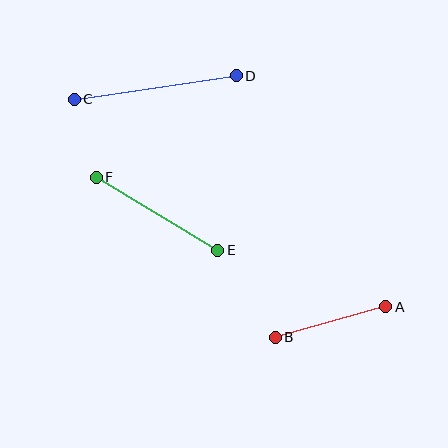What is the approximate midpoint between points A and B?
The midpoint is at approximately (330, 322) pixels.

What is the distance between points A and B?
The distance is approximately 115 pixels.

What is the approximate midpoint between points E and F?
The midpoint is at approximately (157, 214) pixels.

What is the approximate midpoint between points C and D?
The midpoint is at approximately (155, 87) pixels.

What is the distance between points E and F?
The distance is approximately 142 pixels.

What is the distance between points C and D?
The distance is approximately 164 pixels.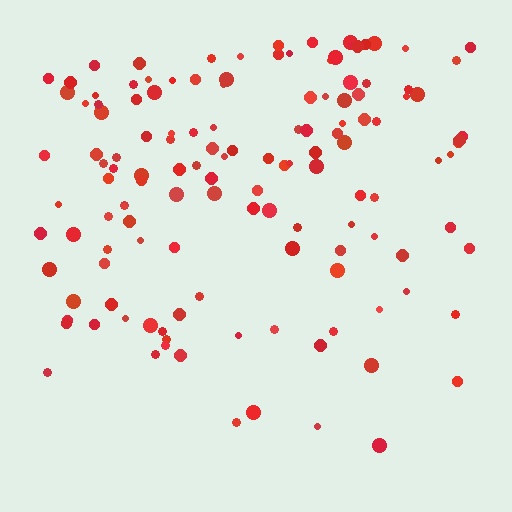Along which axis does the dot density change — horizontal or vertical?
Vertical.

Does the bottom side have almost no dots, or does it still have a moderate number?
Still a moderate number, just noticeably fewer than the top.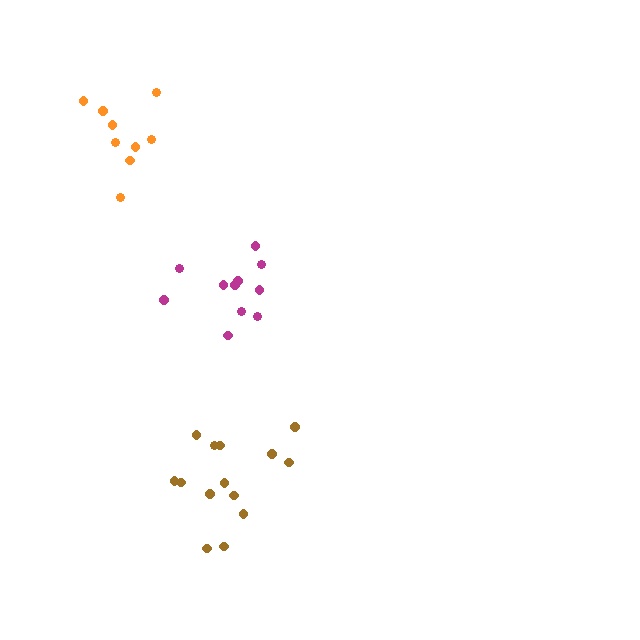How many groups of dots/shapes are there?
There are 3 groups.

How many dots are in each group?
Group 1: 11 dots, Group 2: 9 dots, Group 3: 14 dots (34 total).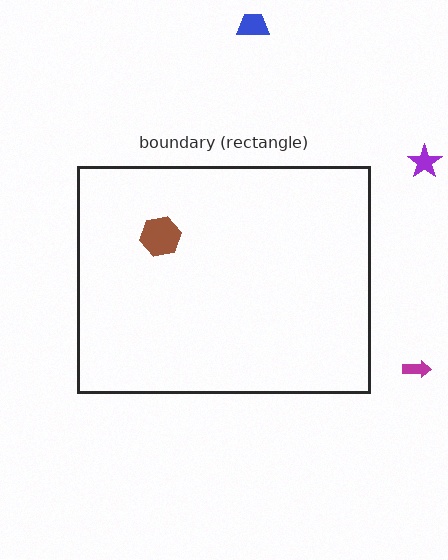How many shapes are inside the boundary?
1 inside, 3 outside.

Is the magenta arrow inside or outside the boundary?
Outside.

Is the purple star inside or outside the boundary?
Outside.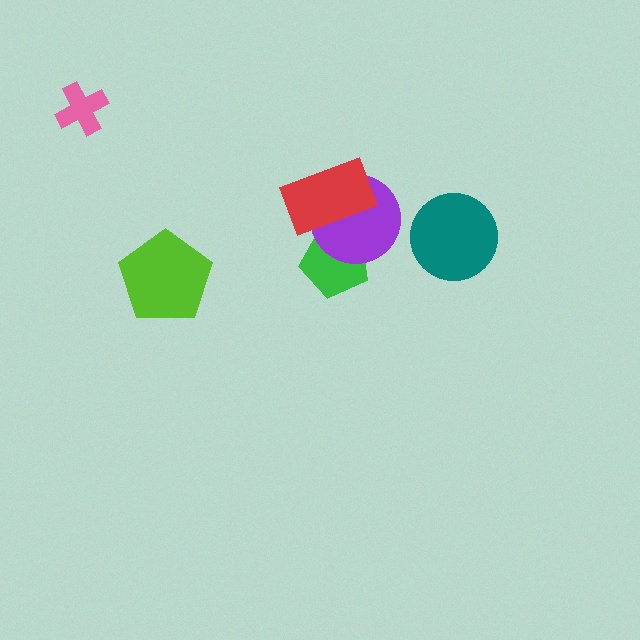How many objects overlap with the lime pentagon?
0 objects overlap with the lime pentagon.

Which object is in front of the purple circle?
The red rectangle is in front of the purple circle.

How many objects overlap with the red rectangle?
2 objects overlap with the red rectangle.